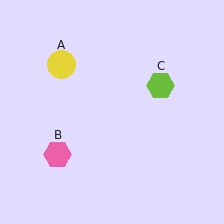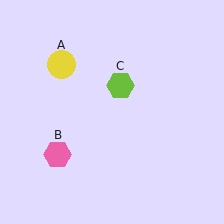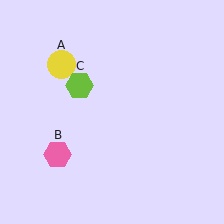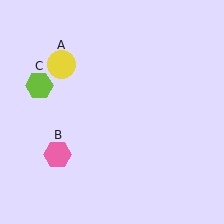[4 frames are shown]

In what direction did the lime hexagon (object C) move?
The lime hexagon (object C) moved left.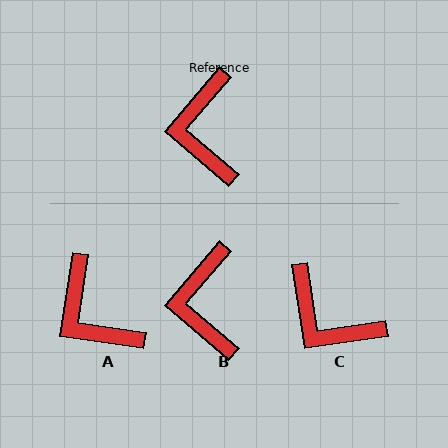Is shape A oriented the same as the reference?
No, it is off by about 32 degrees.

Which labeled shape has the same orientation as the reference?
B.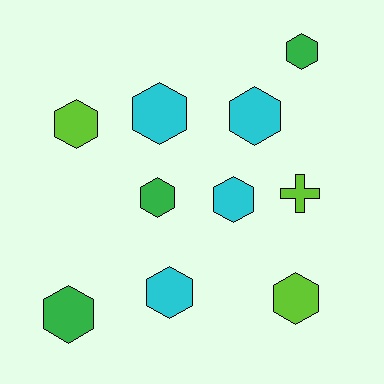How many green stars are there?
There are no green stars.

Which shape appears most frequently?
Hexagon, with 9 objects.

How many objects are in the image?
There are 10 objects.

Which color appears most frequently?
Cyan, with 4 objects.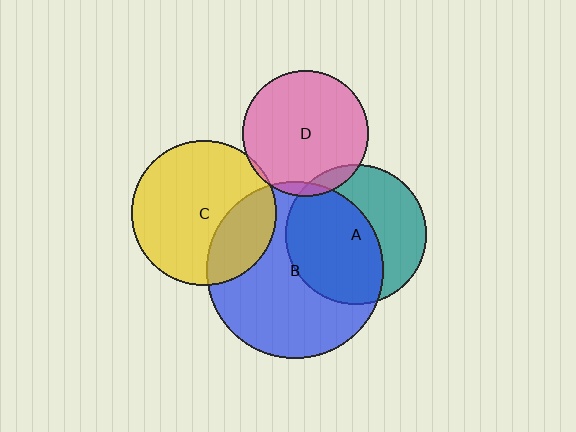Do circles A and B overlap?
Yes.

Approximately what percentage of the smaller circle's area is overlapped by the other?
Approximately 55%.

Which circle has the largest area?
Circle B (blue).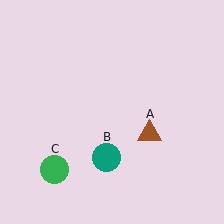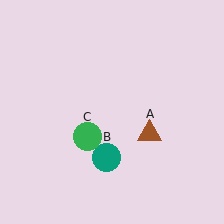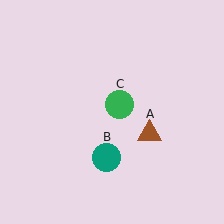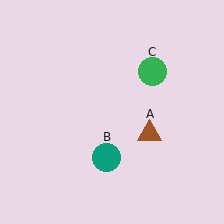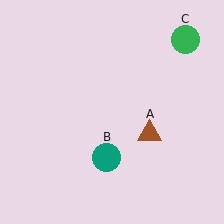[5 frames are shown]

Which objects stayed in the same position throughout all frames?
Brown triangle (object A) and teal circle (object B) remained stationary.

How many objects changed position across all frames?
1 object changed position: green circle (object C).